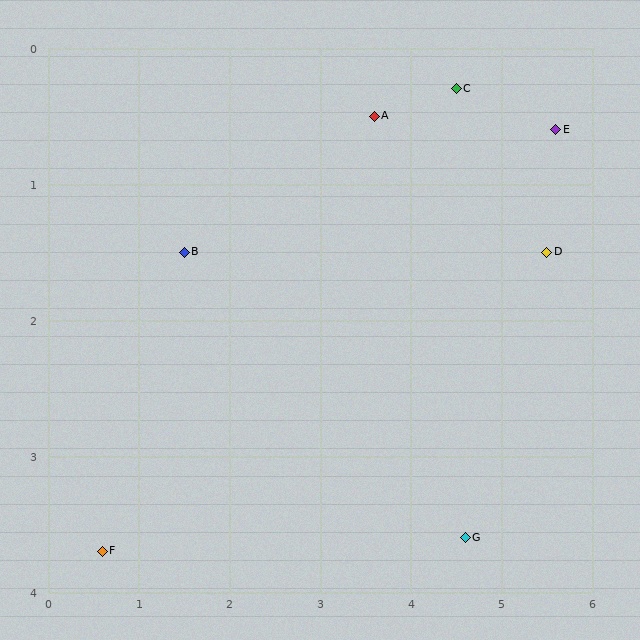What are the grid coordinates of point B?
Point B is at approximately (1.5, 1.5).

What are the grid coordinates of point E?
Point E is at approximately (5.6, 0.6).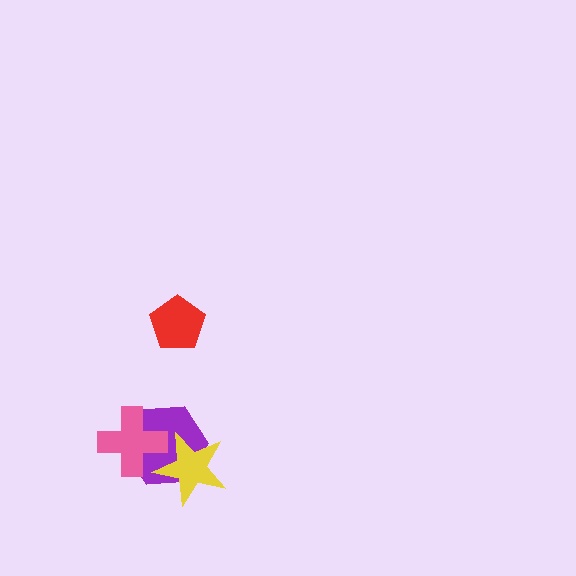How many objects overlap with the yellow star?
2 objects overlap with the yellow star.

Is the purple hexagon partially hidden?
Yes, it is partially covered by another shape.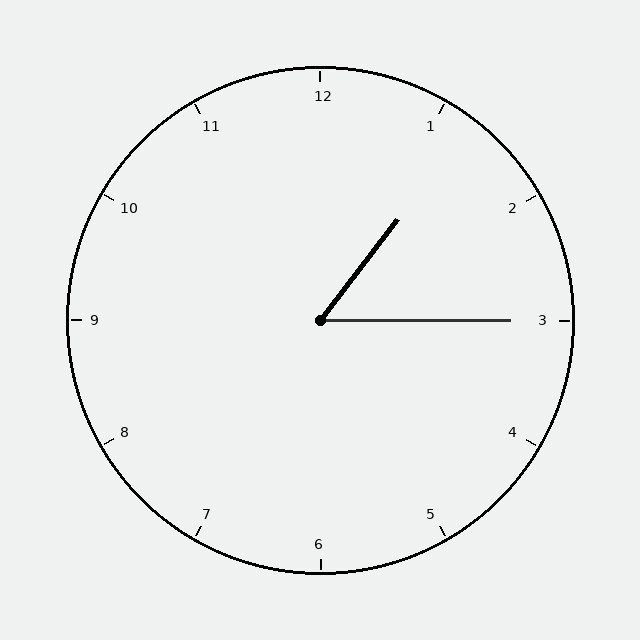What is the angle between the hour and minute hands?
Approximately 52 degrees.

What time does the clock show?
1:15.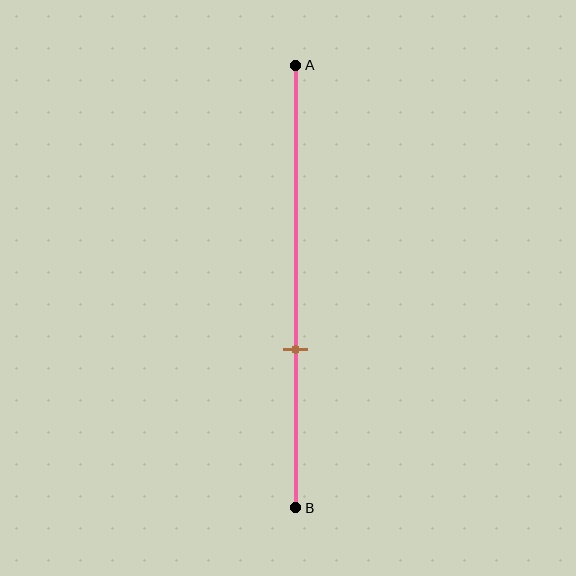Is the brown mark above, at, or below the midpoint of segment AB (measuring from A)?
The brown mark is below the midpoint of segment AB.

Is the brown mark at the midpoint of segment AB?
No, the mark is at about 65% from A, not at the 50% midpoint.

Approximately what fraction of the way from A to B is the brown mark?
The brown mark is approximately 65% of the way from A to B.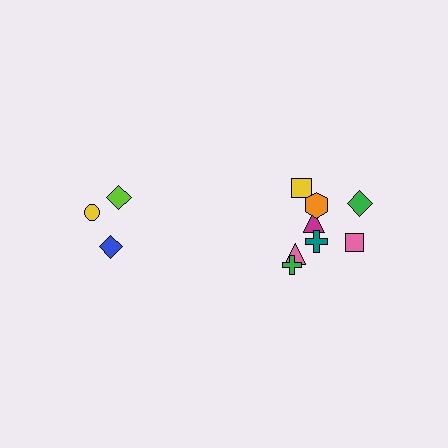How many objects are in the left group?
There are 3 objects.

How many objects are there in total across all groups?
There are 11 objects.